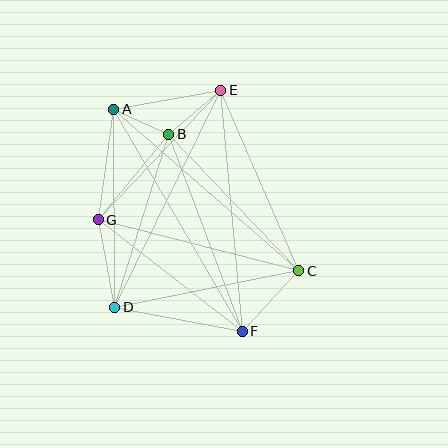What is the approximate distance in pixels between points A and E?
The distance between A and E is approximately 109 pixels.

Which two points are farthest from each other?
Points A and F are farthest from each other.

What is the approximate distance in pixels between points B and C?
The distance between B and C is approximately 189 pixels.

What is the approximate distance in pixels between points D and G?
The distance between D and G is approximately 89 pixels.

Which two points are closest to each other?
Points A and B are closest to each other.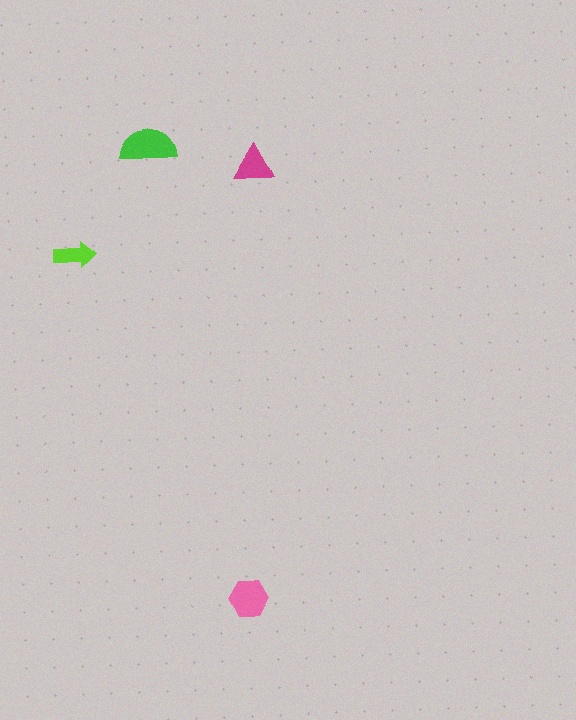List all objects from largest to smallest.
The green semicircle, the pink hexagon, the magenta triangle, the lime arrow.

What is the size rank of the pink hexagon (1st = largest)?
2nd.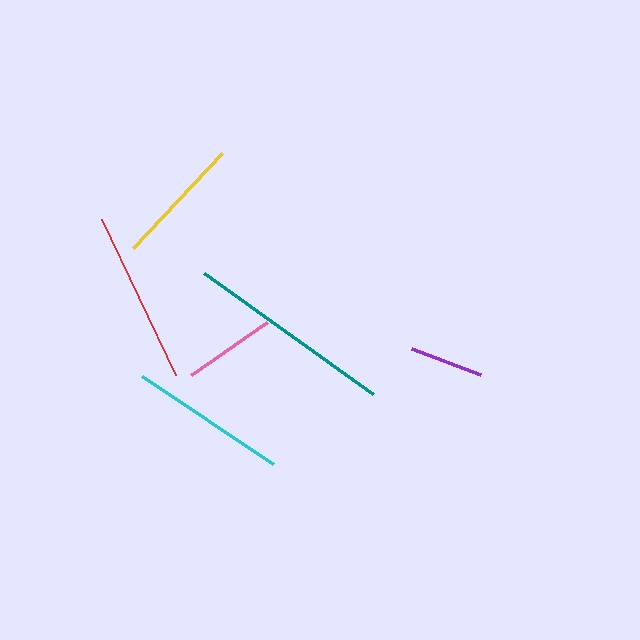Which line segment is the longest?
The teal line is the longest at approximately 207 pixels.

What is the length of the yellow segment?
The yellow segment is approximately 130 pixels long.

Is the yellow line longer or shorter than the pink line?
The yellow line is longer than the pink line.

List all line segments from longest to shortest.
From longest to shortest: teal, red, cyan, yellow, pink, purple.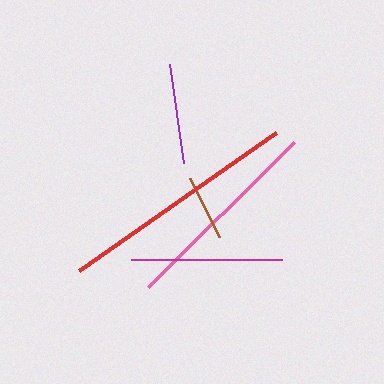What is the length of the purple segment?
The purple segment is approximately 100 pixels long.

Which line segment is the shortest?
The brown line is the shortest at approximately 66 pixels.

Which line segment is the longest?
The red line is the longest at approximately 241 pixels.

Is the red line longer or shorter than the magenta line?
The red line is longer than the magenta line.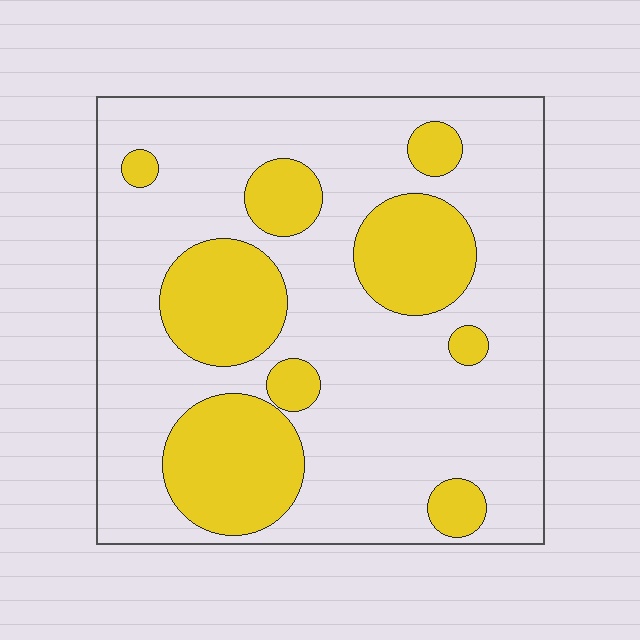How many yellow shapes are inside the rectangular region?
9.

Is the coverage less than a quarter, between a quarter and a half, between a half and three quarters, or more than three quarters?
Between a quarter and a half.